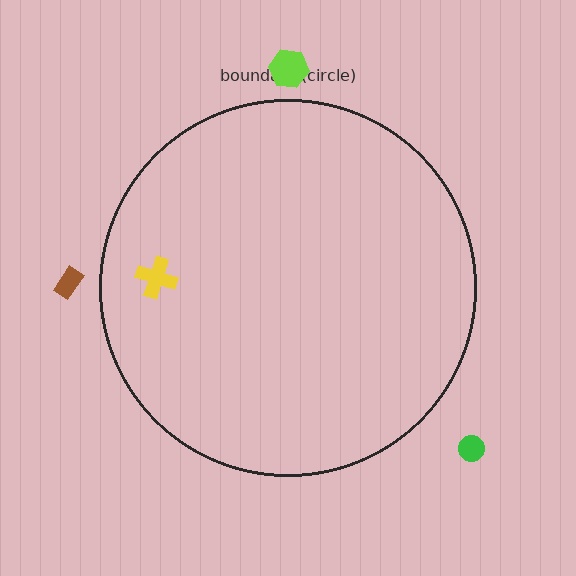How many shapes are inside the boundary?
1 inside, 3 outside.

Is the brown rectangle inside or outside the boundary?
Outside.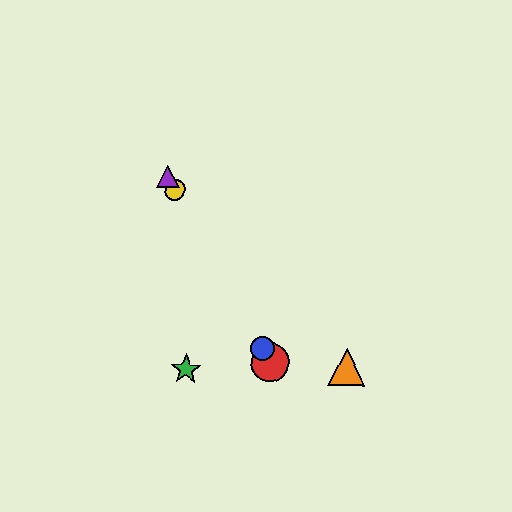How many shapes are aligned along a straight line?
4 shapes (the red circle, the blue circle, the yellow circle, the purple triangle) are aligned along a straight line.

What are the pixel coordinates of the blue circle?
The blue circle is at (262, 349).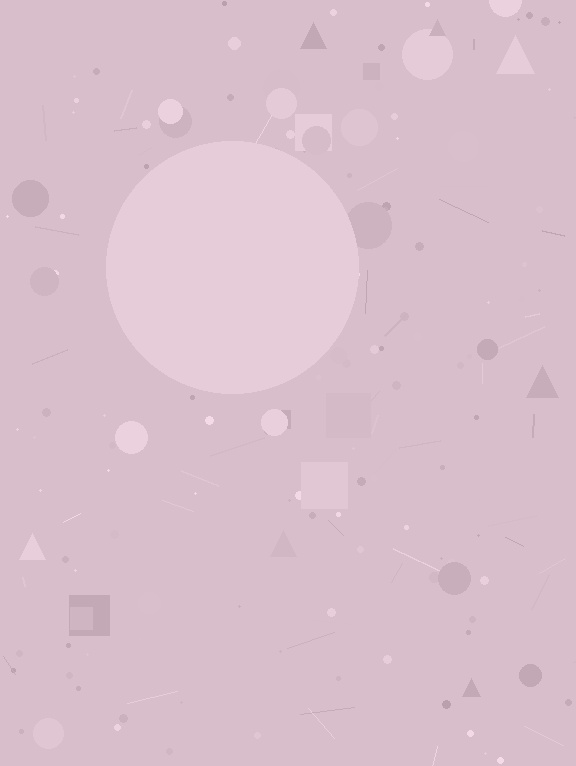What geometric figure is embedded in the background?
A circle is embedded in the background.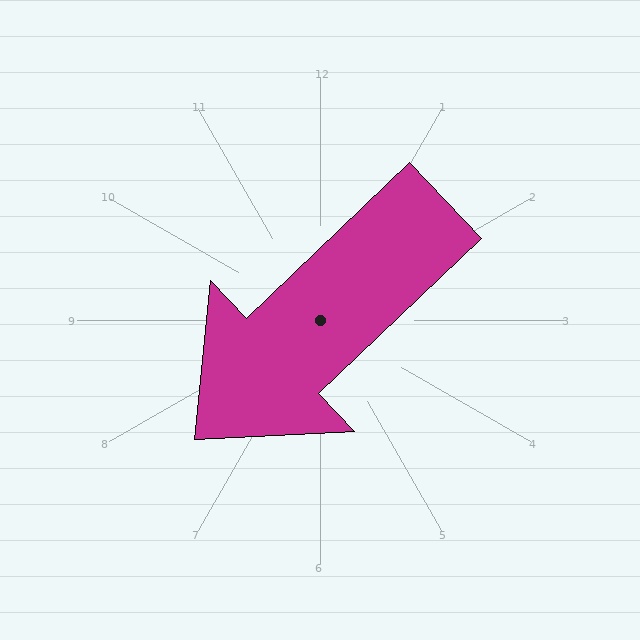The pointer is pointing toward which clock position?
Roughly 8 o'clock.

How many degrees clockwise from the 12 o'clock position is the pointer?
Approximately 226 degrees.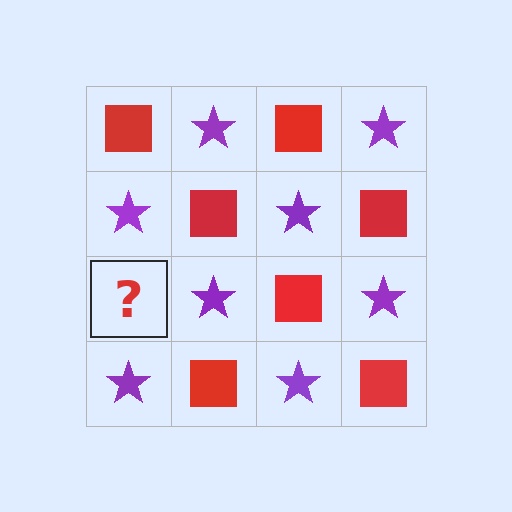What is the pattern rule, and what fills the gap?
The rule is that it alternates red square and purple star in a checkerboard pattern. The gap should be filled with a red square.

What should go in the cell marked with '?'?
The missing cell should contain a red square.